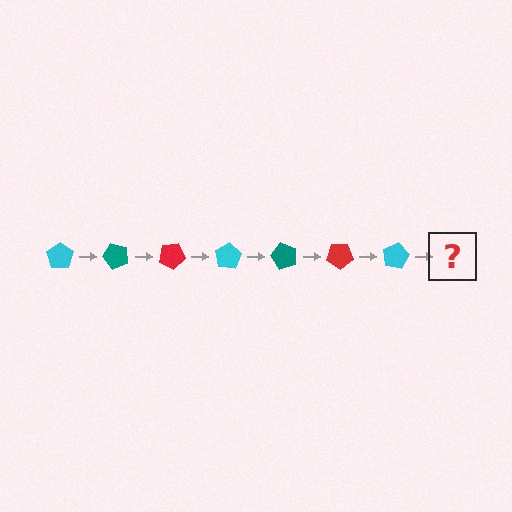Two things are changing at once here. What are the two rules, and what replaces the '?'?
The two rules are that it rotates 50 degrees each step and the color cycles through cyan, teal, and red. The '?' should be a teal pentagon, rotated 350 degrees from the start.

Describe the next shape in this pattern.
It should be a teal pentagon, rotated 350 degrees from the start.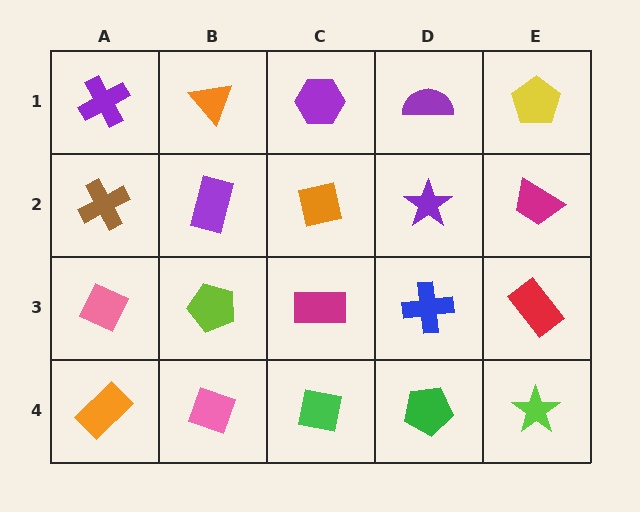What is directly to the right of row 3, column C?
A blue cross.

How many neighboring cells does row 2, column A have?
3.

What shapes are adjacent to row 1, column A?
A brown cross (row 2, column A), an orange triangle (row 1, column B).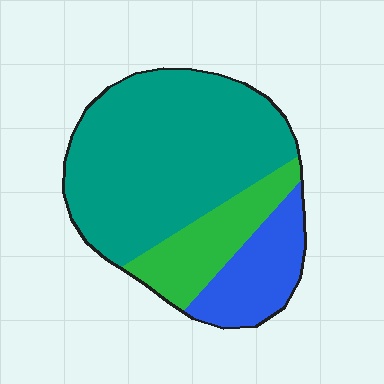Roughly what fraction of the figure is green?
Green takes up less than a quarter of the figure.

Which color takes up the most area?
Teal, at roughly 65%.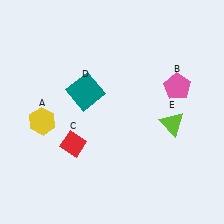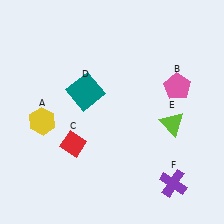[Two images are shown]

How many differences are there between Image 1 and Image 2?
There is 1 difference between the two images.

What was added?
A purple cross (F) was added in Image 2.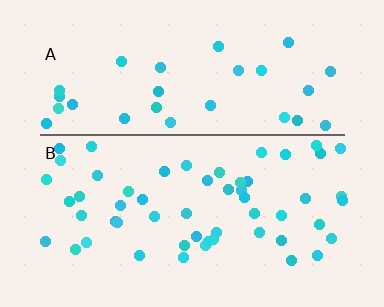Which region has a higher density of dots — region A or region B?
B (the bottom).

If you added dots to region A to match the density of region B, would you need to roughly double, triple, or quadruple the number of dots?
Approximately double.